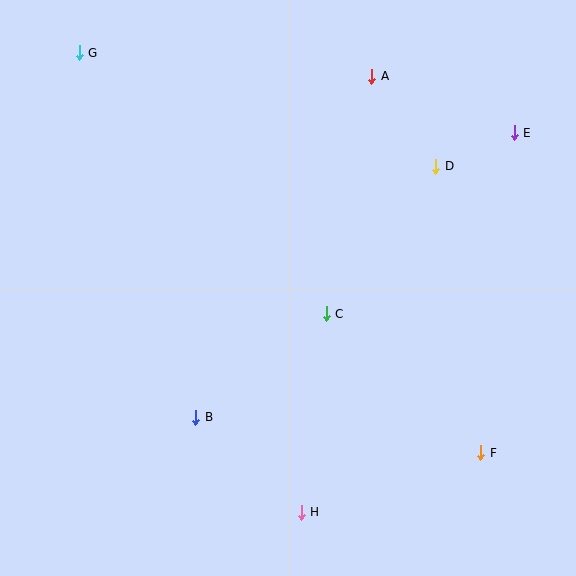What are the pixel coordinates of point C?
Point C is at (326, 314).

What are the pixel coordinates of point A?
Point A is at (372, 76).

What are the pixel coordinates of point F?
Point F is at (481, 453).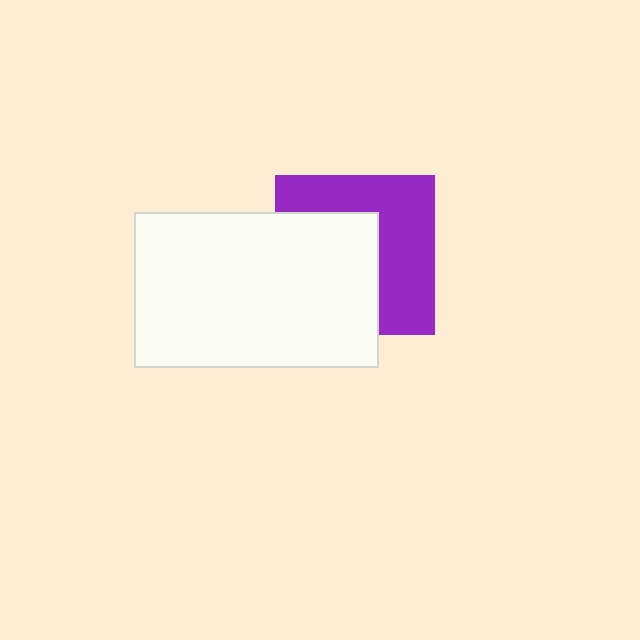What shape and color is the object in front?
The object in front is a white rectangle.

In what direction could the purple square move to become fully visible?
The purple square could move right. That would shift it out from behind the white rectangle entirely.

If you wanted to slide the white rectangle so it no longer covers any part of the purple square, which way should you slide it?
Slide it left — that is the most direct way to separate the two shapes.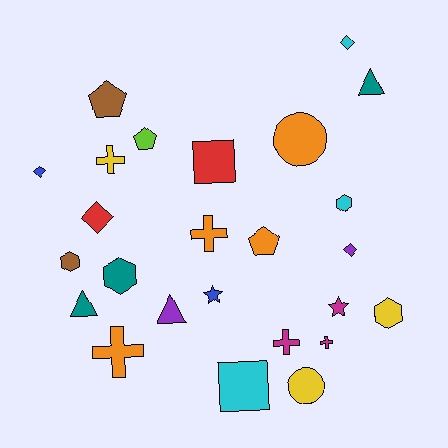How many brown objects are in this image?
There are 2 brown objects.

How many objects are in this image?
There are 25 objects.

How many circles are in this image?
There are 2 circles.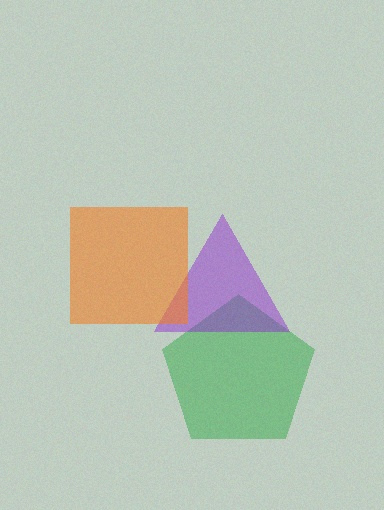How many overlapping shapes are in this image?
There are 3 overlapping shapes in the image.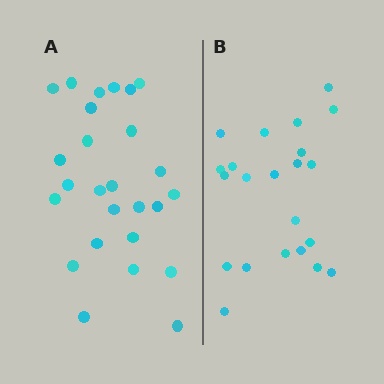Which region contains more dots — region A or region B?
Region A (the left region) has more dots.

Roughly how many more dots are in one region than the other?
Region A has about 4 more dots than region B.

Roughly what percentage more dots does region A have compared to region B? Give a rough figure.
About 20% more.